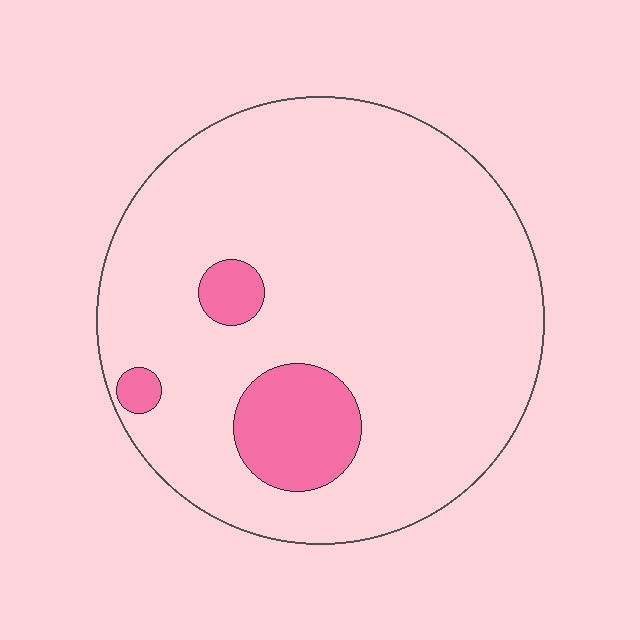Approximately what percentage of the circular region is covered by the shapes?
Approximately 10%.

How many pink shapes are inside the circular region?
3.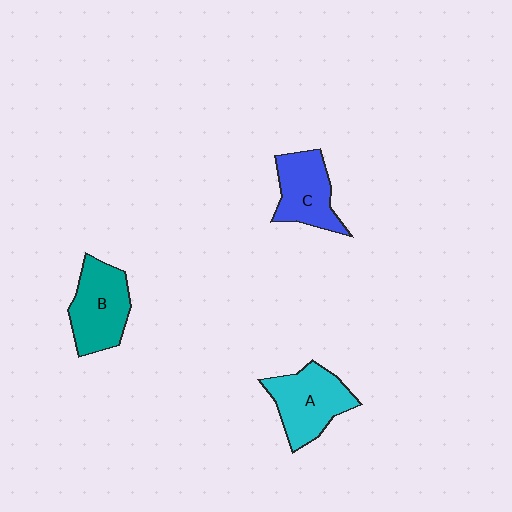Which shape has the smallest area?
Shape C (blue).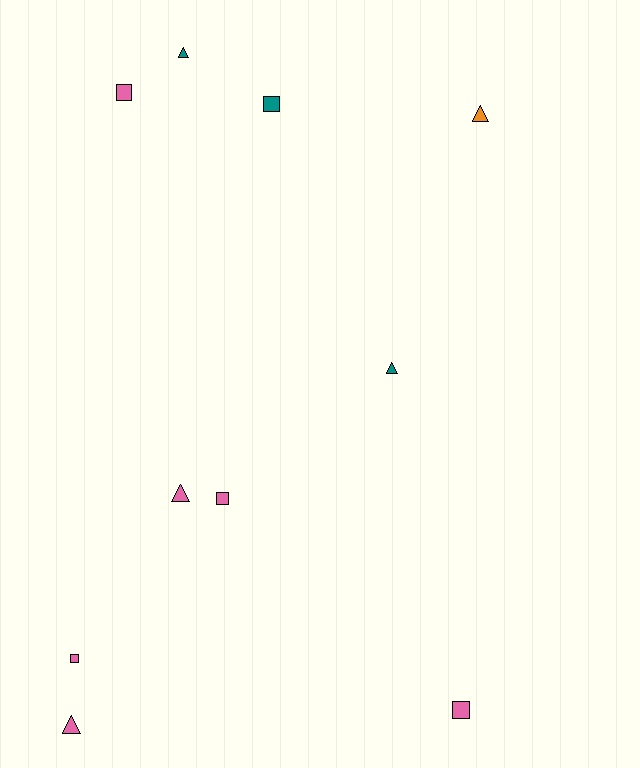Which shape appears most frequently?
Triangle, with 5 objects.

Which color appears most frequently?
Pink, with 6 objects.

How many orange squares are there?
There are no orange squares.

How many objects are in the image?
There are 10 objects.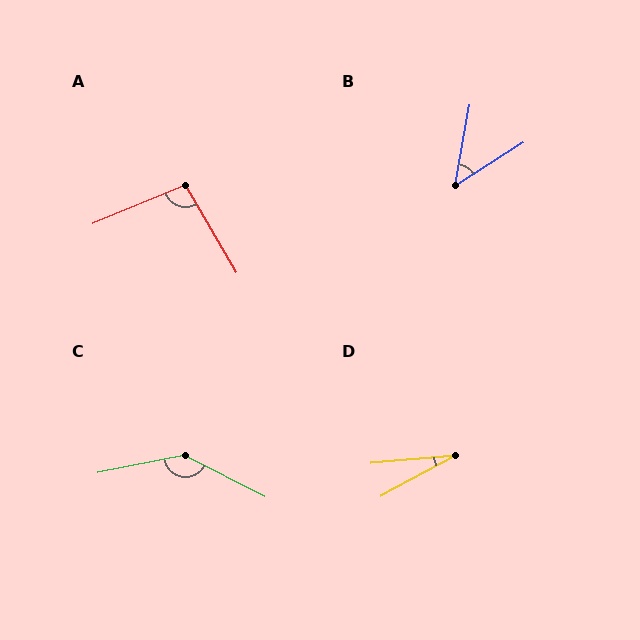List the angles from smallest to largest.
D (23°), B (47°), A (98°), C (141°).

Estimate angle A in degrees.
Approximately 98 degrees.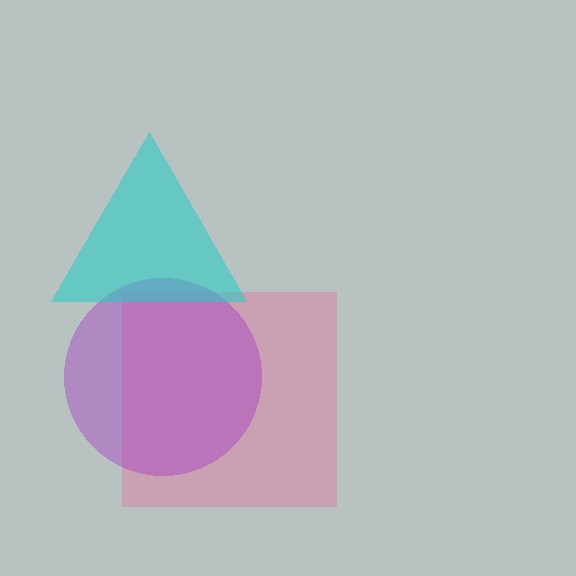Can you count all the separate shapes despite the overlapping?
Yes, there are 3 separate shapes.